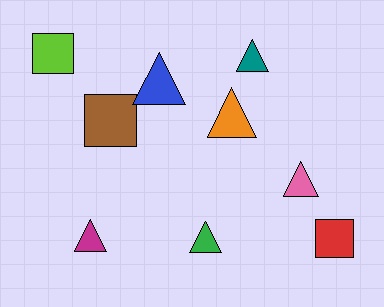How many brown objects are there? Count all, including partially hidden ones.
There is 1 brown object.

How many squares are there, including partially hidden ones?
There are 3 squares.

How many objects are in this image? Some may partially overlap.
There are 9 objects.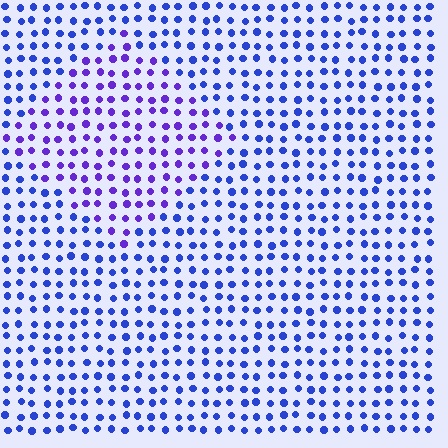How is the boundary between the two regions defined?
The boundary is defined purely by a slight shift in hue (about 32 degrees). Spacing, size, and orientation are identical on both sides.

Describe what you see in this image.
The image is filled with small blue elements in a uniform arrangement. A diamond-shaped region is visible where the elements are tinted to a slightly different hue, forming a subtle color boundary.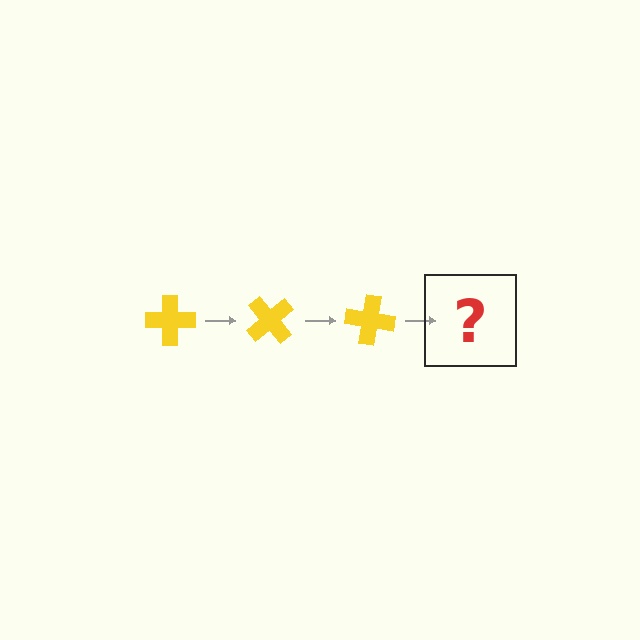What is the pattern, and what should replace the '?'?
The pattern is that the cross rotates 50 degrees each step. The '?' should be a yellow cross rotated 150 degrees.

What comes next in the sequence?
The next element should be a yellow cross rotated 150 degrees.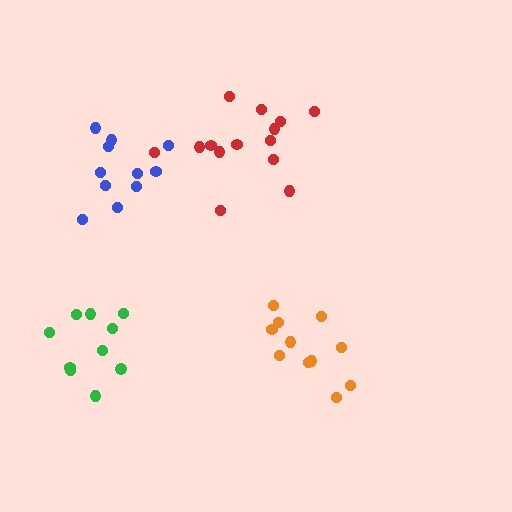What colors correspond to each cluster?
The clusters are colored: blue, red, orange, green.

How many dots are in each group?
Group 1: 11 dots, Group 2: 14 dots, Group 3: 11 dots, Group 4: 10 dots (46 total).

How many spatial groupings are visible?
There are 4 spatial groupings.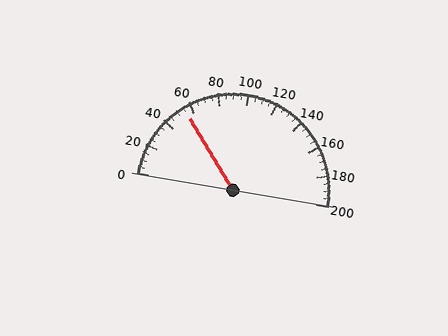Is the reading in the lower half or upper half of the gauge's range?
The reading is in the lower half of the range (0 to 200).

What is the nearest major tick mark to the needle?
The nearest major tick mark is 60.